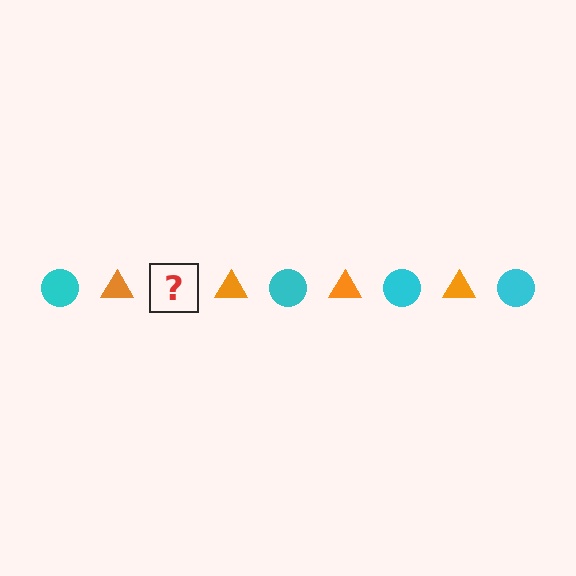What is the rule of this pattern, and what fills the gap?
The rule is that the pattern alternates between cyan circle and orange triangle. The gap should be filled with a cyan circle.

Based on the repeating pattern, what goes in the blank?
The blank should be a cyan circle.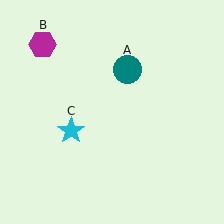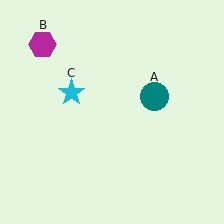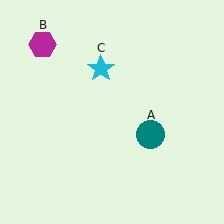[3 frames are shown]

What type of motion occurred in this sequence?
The teal circle (object A), cyan star (object C) rotated clockwise around the center of the scene.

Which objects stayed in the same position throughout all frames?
Magenta hexagon (object B) remained stationary.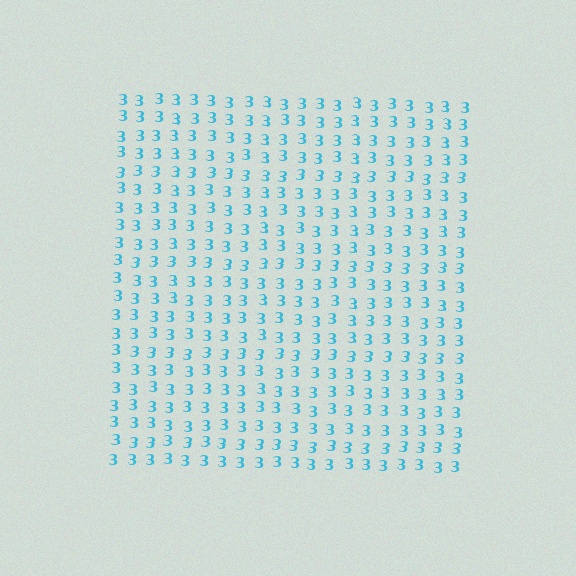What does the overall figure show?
The overall figure shows a square.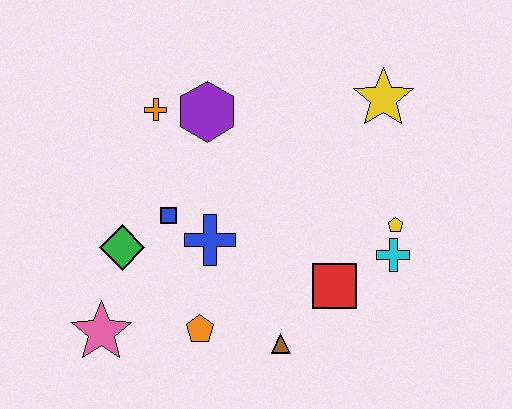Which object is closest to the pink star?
The green diamond is closest to the pink star.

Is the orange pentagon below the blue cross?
Yes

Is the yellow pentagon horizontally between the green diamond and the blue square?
No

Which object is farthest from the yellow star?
The pink star is farthest from the yellow star.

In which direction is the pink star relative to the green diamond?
The pink star is below the green diamond.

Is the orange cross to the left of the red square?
Yes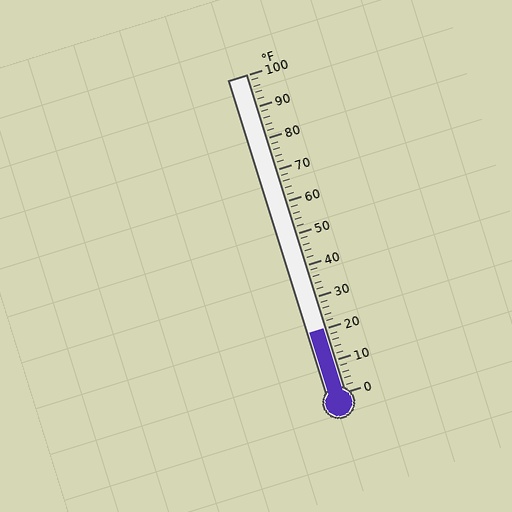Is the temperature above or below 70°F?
The temperature is below 70°F.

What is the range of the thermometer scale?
The thermometer scale ranges from 0°F to 100°F.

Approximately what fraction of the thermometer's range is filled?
The thermometer is filled to approximately 20% of its range.